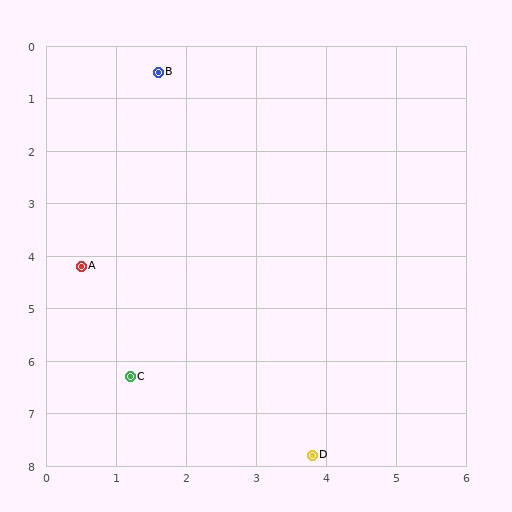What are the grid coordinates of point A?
Point A is at approximately (0.5, 4.2).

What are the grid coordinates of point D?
Point D is at approximately (3.8, 7.8).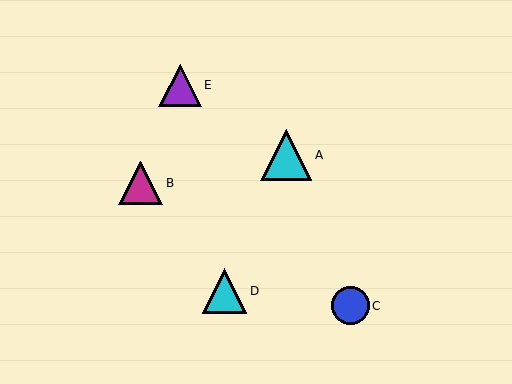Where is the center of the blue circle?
The center of the blue circle is at (351, 306).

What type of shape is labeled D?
Shape D is a cyan triangle.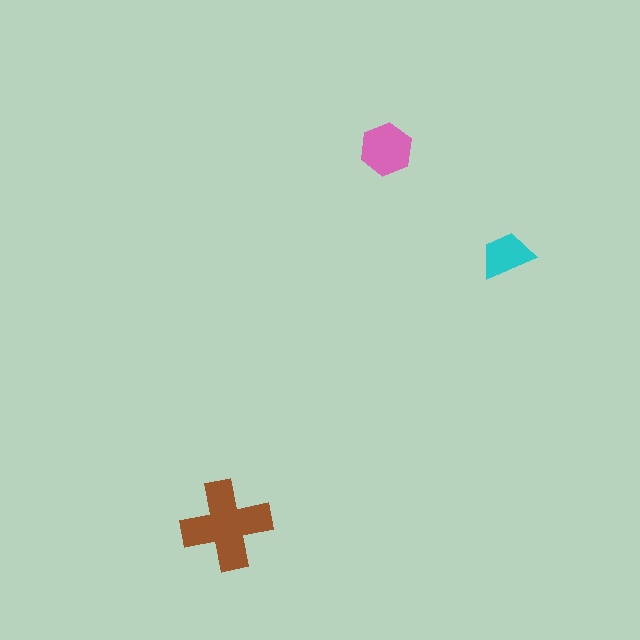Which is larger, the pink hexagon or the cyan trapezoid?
The pink hexagon.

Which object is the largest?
The brown cross.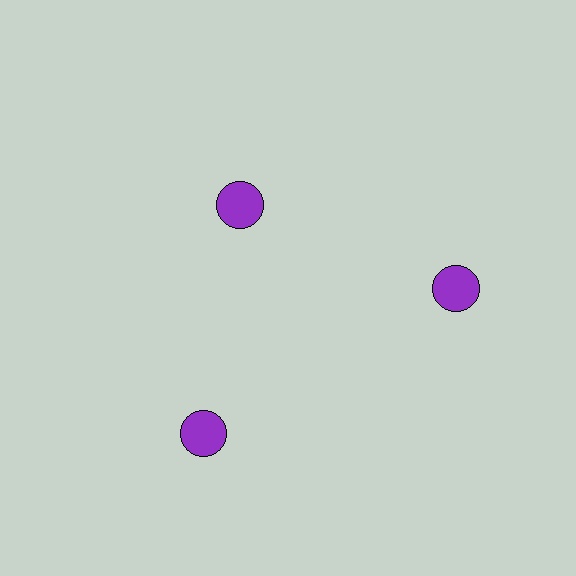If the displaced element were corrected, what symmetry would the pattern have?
It would have 3-fold rotational symmetry — the pattern would map onto itself every 120 degrees.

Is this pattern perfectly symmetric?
No. The 3 purple circles are arranged in a ring, but one element near the 11 o'clock position is pulled inward toward the center, breaking the 3-fold rotational symmetry.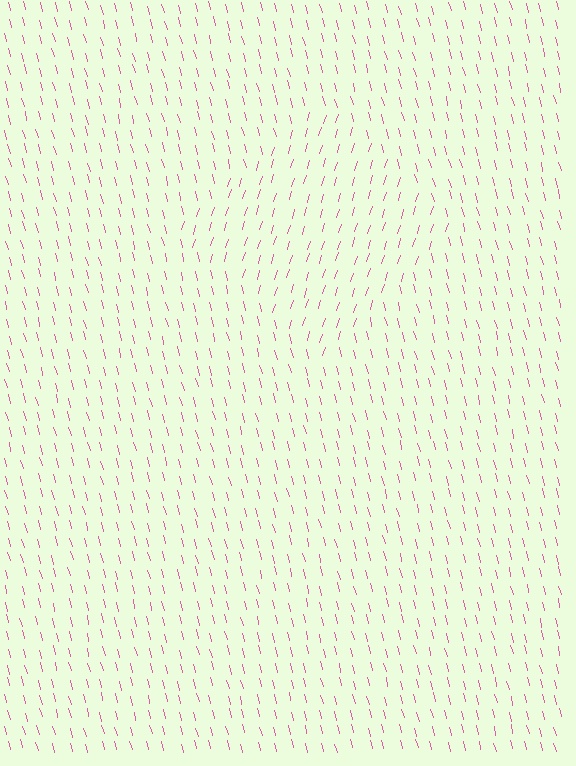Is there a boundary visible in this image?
Yes, there is a texture boundary formed by a change in line orientation.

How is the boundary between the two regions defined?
The boundary is defined purely by a change in line orientation (approximately 32 degrees difference). All lines are the same color and thickness.